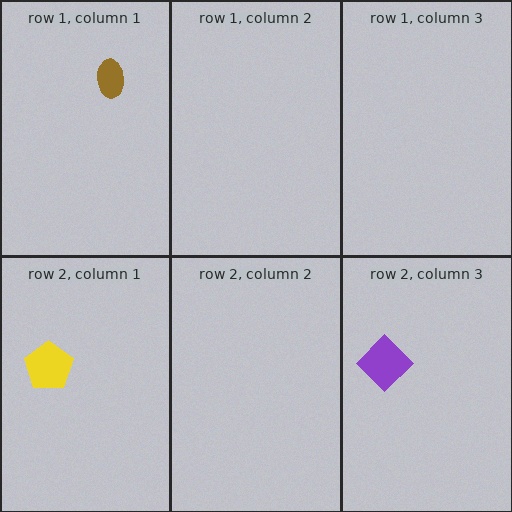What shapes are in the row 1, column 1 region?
The brown ellipse.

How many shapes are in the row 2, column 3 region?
1.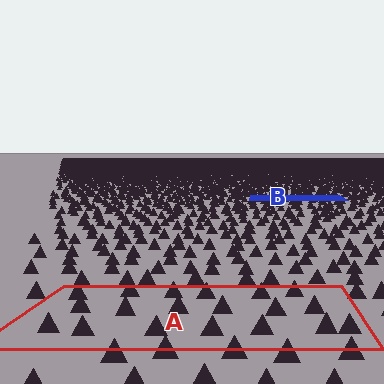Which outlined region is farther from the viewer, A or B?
Region B is farther from the viewer — the texture elements inside it appear smaller and more densely packed.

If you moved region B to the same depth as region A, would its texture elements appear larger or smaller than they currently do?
They would appear larger. At a closer depth, the same texture elements are projected at a bigger on-screen size.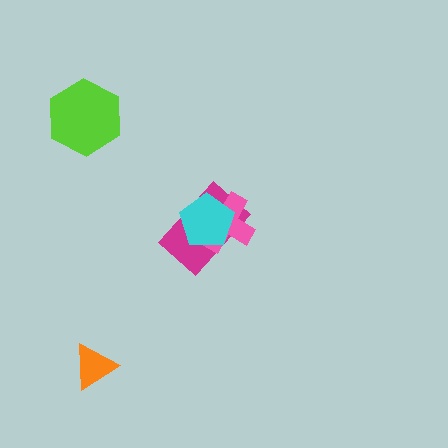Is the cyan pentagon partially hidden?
No, no other shape covers it.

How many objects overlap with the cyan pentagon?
2 objects overlap with the cyan pentagon.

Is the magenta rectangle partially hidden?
Yes, it is partially covered by another shape.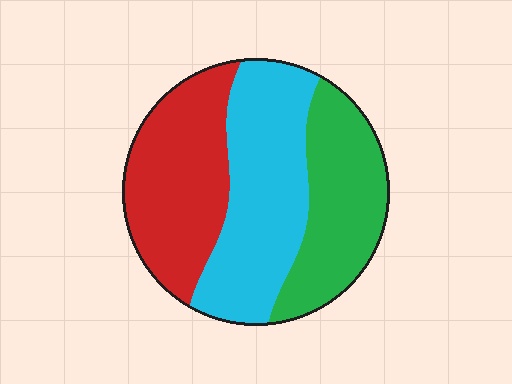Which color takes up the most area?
Cyan, at roughly 40%.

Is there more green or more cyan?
Cyan.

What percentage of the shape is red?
Red covers 33% of the shape.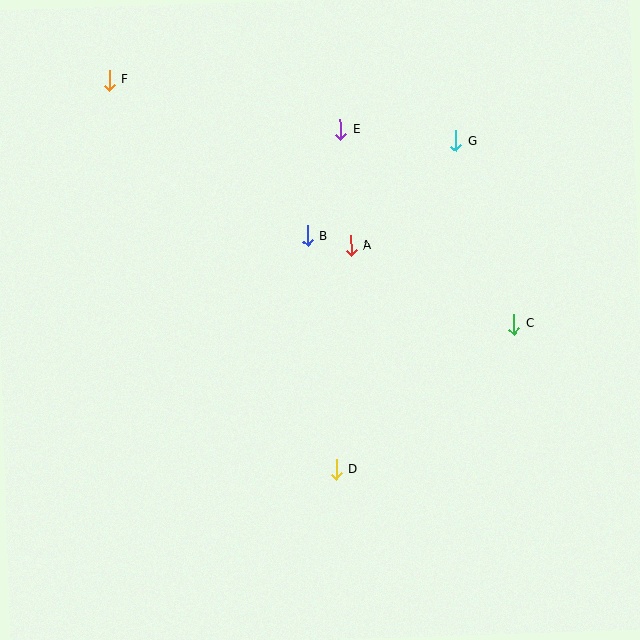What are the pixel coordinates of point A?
Point A is at (351, 246).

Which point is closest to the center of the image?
Point A at (351, 246) is closest to the center.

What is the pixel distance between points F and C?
The distance between F and C is 472 pixels.